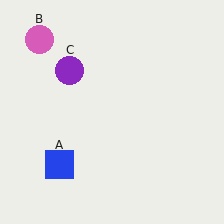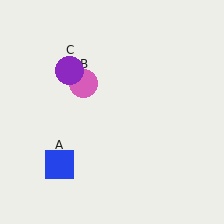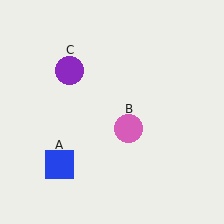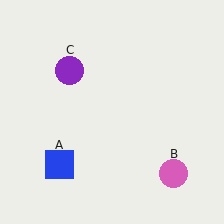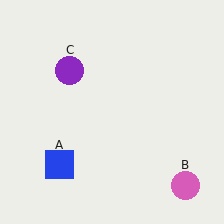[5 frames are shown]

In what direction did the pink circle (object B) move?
The pink circle (object B) moved down and to the right.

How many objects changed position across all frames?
1 object changed position: pink circle (object B).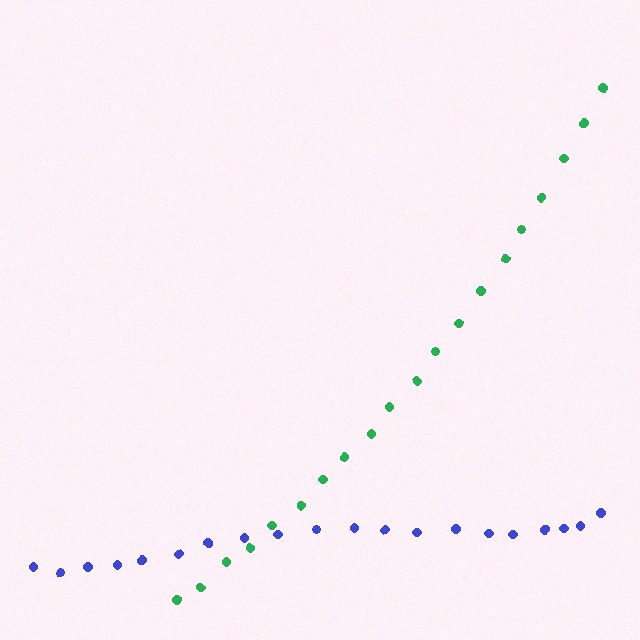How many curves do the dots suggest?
There are 2 distinct paths.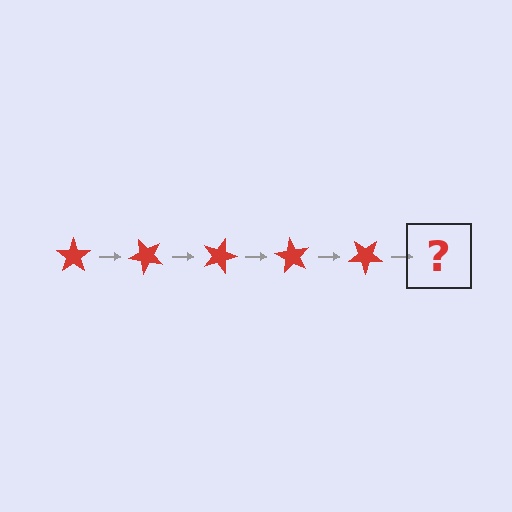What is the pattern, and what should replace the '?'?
The pattern is that the star rotates 45 degrees each step. The '?' should be a red star rotated 225 degrees.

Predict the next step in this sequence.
The next step is a red star rotated 225 degrees.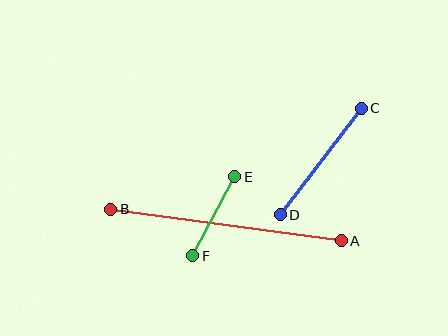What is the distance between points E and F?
The distance is approximately 89 pixels.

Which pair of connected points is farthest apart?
Points A and B are farthest apart.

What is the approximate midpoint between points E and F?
The midpoint is at approximately (214, 216) pixels.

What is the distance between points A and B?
The distance is approximately 233 pixels.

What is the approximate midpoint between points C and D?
The midpoint is at approximately (321, 161) pixels.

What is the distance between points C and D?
The distance is approximately 134 pixels.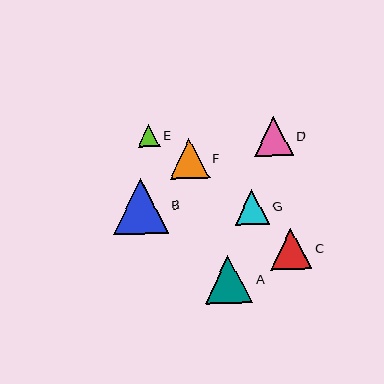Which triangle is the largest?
Triangle B is the largest with a size of approximately 55 pixels.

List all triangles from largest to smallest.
From largest to smallest: B, A, C, F, D, G, E.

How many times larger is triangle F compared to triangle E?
Triangle F is approximately 1.8 times the size of triangle E.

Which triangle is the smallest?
Triangle E is the smallest with a size of approximately 23 pixels.